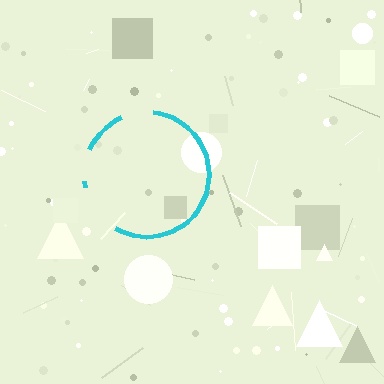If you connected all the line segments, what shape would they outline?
They would outline a circle.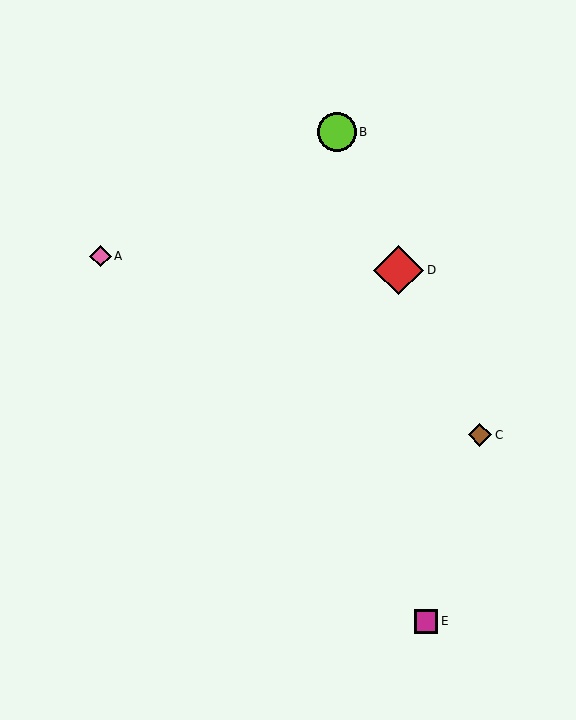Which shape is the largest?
The red diamond (labeled D) is the largest.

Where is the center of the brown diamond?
The center of the brown diamond is at (480, 435).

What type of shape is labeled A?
Shape A is a pink diamond.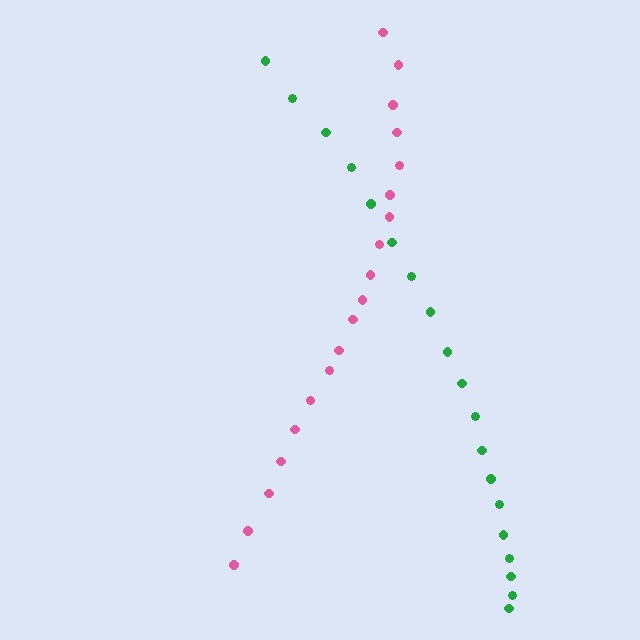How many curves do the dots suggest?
There are 2 distinct paths.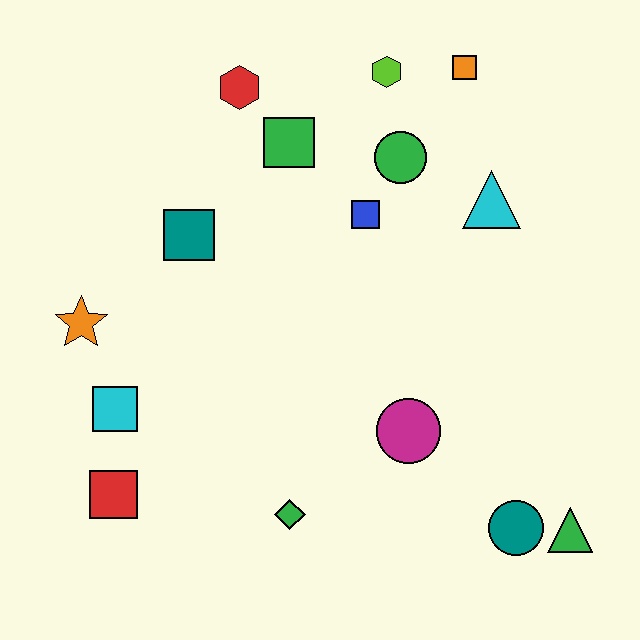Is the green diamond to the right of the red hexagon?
Yes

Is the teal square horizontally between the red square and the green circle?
Yes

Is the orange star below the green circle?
Yes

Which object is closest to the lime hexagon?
The orange square is closest to the lime hexagon.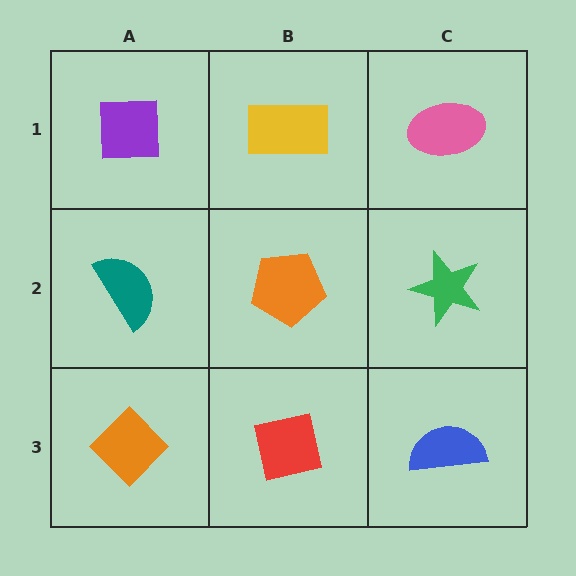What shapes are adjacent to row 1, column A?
A teal semicircle (row 2, column A), a yellow rectangle (row 1, column B).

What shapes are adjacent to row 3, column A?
A teal semicircle (row 2, column A), a red square (row 3, column B).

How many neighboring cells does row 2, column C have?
3.